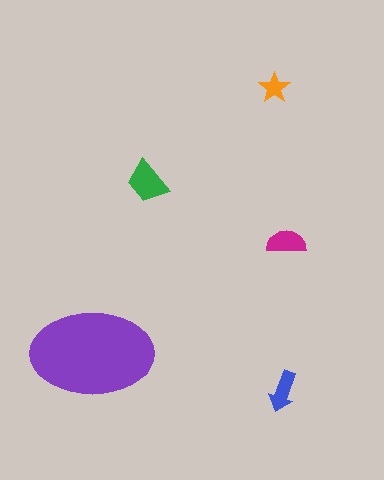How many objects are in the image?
There are 5 objects in the image.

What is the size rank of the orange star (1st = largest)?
5th.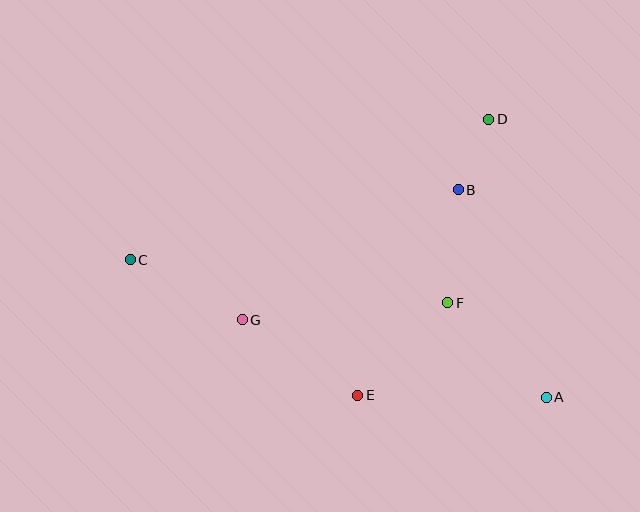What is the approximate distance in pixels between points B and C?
The distance between B and C is approximately 336 pixels.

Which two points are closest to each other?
Points B and D are closest to each other.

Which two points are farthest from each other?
Points A and C are farthest from each other.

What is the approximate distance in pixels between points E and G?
The distance between E and G is approximately 138 pixels.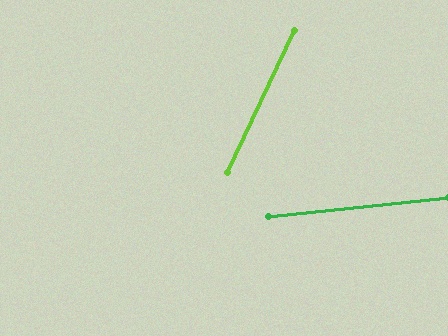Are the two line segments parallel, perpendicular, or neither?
Neither parallel nor perpendicular — they differ by about 59°.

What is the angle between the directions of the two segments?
Approximately 59 degrees.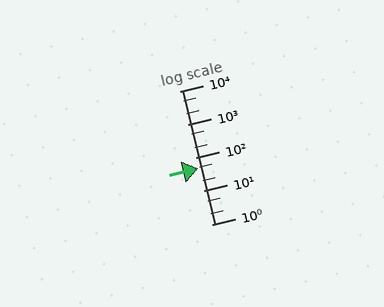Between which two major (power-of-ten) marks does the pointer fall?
The pointer is between 10 and 100.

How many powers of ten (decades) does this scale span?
The scale spans 4 decades, from 1 to 10000.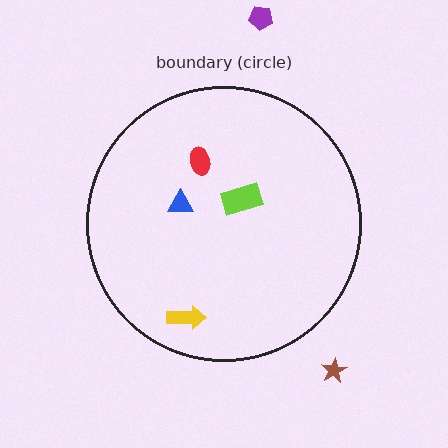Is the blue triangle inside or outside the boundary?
Inside.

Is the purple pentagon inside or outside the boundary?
Outside.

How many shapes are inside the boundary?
4 inside, 2 outside.